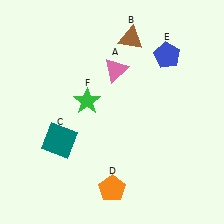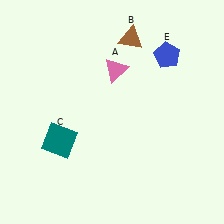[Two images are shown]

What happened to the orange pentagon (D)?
The orange pentagon (D) was removed in Image 2. It was in the bottom-right area of Image 1.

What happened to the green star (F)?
The green star (F) was removed in Image 2. It was in the top-left area of Image 1.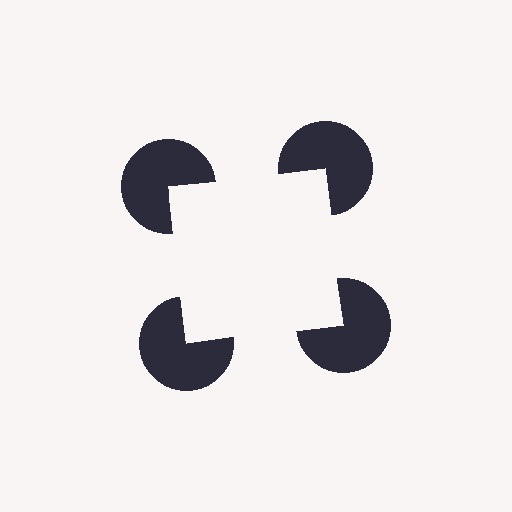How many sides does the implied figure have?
4 sides.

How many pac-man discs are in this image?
There are 4 — one at each vertex of the illusory square.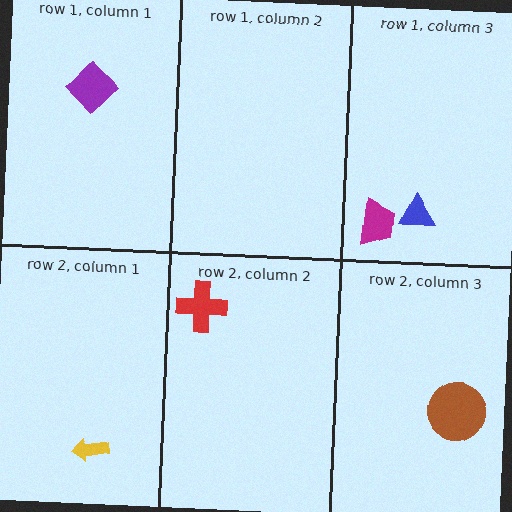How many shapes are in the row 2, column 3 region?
1.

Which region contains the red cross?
The row 2, column 2 region.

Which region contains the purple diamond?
The row 1, column 1 region.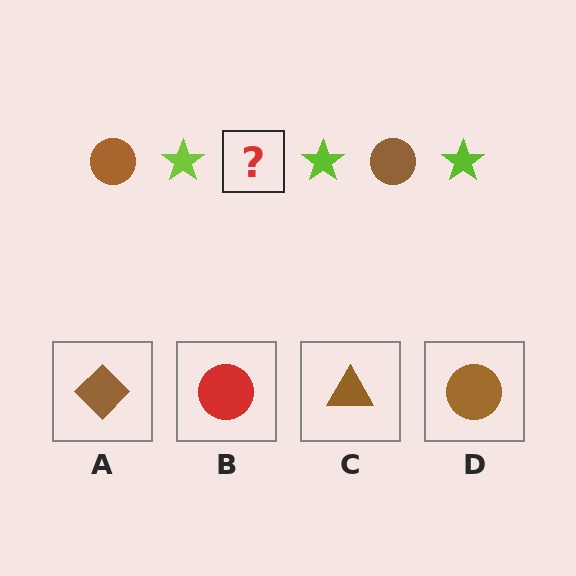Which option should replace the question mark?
Option D.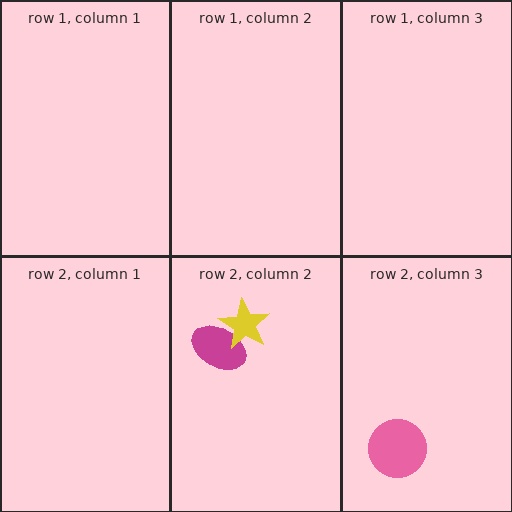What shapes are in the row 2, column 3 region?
The pink circle.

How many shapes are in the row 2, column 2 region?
2.